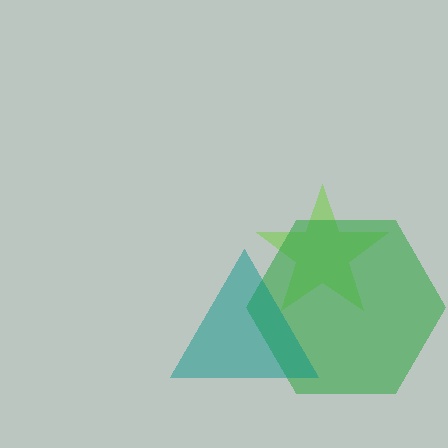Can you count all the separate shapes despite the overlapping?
Yes, there are 3 separate shapes.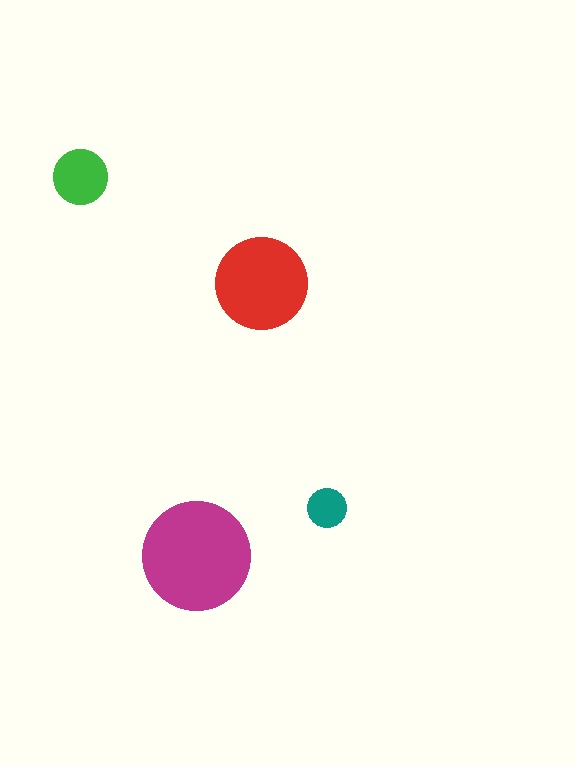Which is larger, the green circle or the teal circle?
The green one.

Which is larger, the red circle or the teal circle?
The red one.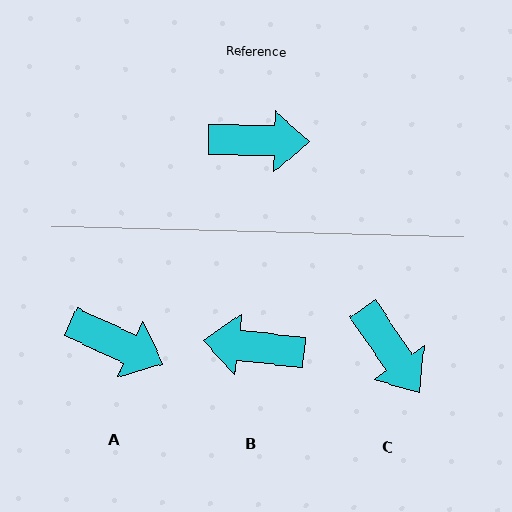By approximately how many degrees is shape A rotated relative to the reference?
Approximately 23 degrees clockwise.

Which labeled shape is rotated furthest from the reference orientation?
B, about 175 degrees away.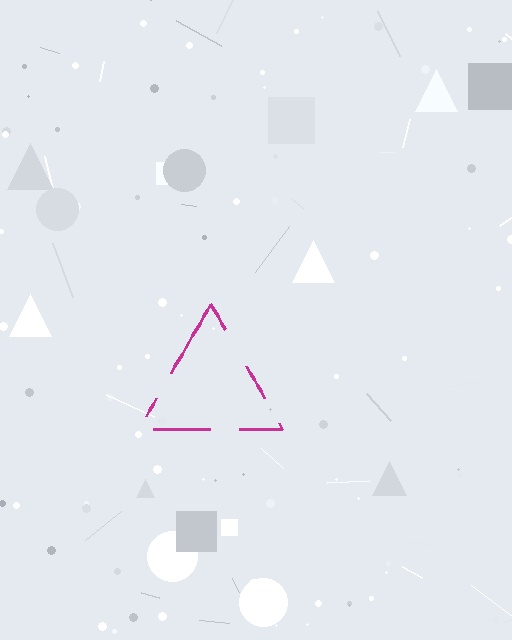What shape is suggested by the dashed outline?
The dashed outline suggests a triangle.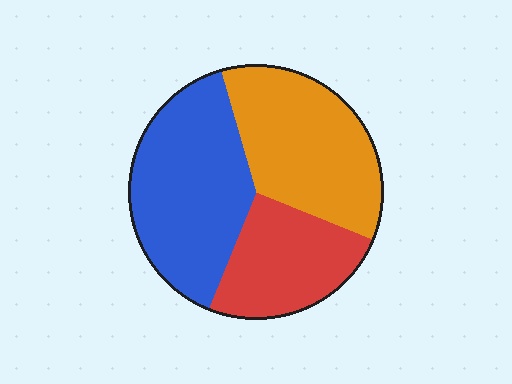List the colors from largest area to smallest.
From largest to smallest: blue, orange, red.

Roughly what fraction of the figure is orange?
Orange takes up between a third and a half of the figure.